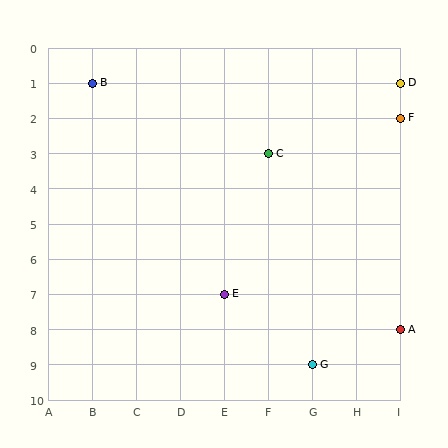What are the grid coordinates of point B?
Point B is at grid coordinates (B, 1).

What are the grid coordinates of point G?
Point G is at grid coordinates (G, 9).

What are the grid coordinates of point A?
Point A is at grid coordinates (I, 8).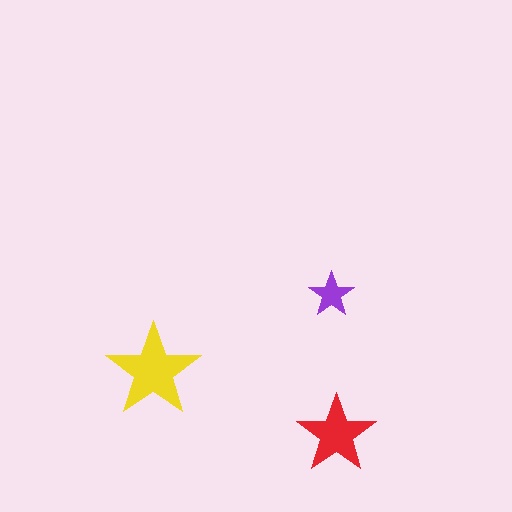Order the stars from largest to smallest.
the yellow one, the red one, the purple one.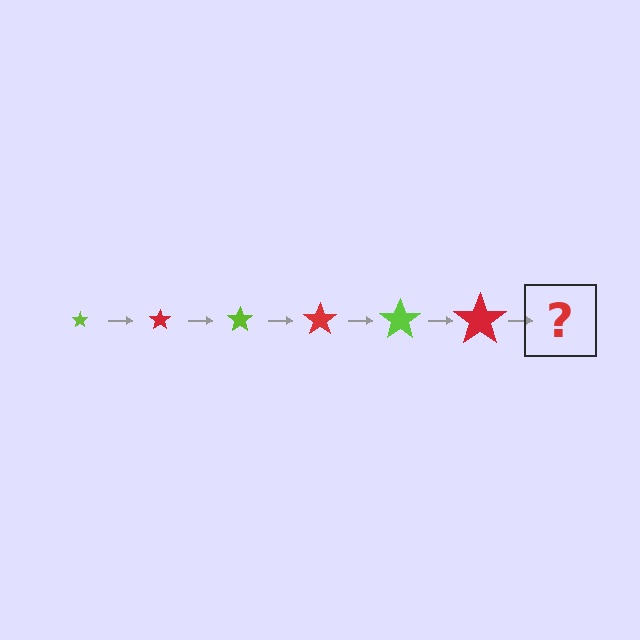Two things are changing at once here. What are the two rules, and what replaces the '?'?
The two rules are that the star grows larger each step and the color cycles through lime and red. The '?' should be a lime star, larger than the previous one.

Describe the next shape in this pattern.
It should be a lime star, larger than the previous one.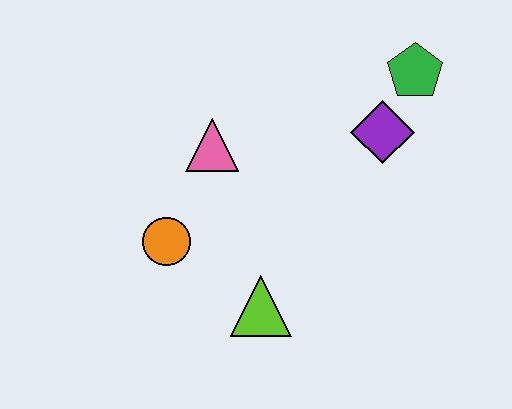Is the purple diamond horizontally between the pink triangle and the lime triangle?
No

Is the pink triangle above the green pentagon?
No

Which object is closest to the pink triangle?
The orange circle is closest to the pink triangle.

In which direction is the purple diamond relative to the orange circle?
The purple diamond is to the right of the orange circle.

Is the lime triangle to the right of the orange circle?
Yes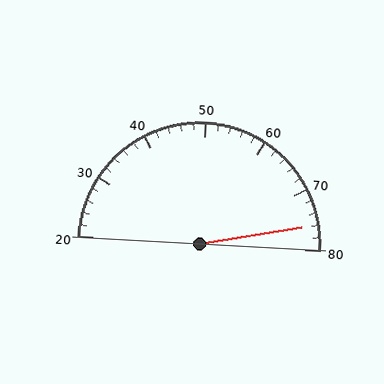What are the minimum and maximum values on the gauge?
The gauge ranges from 20 to 80.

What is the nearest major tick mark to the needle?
The nearest major tick mark is 80.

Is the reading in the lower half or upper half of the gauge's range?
The reading is in the upper half of the range (20 to 80).